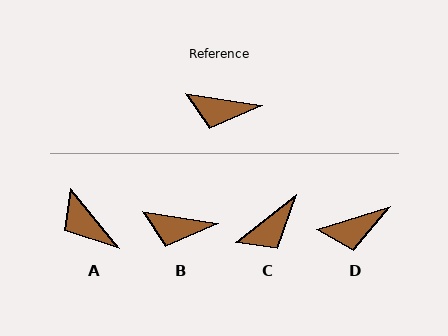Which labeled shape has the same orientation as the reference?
B.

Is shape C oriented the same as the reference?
No, it is off by about 47 degrees.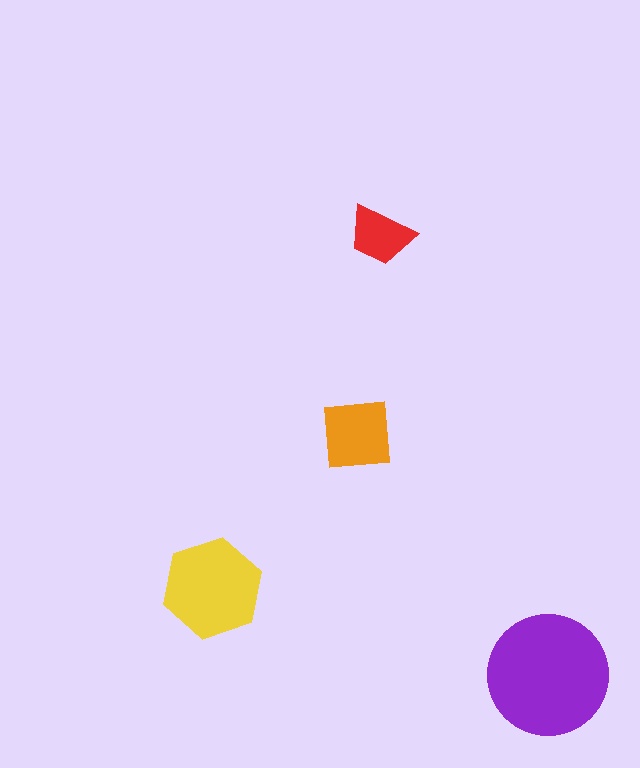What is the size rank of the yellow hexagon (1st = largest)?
2nd.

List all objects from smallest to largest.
The red trapezoid, the orange square, the yellow hexagon, the purple circle.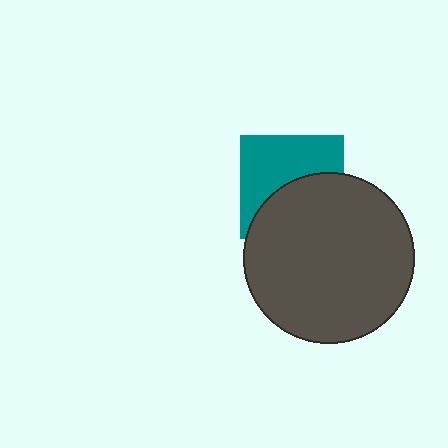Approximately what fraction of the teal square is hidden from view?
Roughly 48% of the teal square is hidden behind the dark gray circle.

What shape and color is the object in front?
The object in front is a dark gray circle.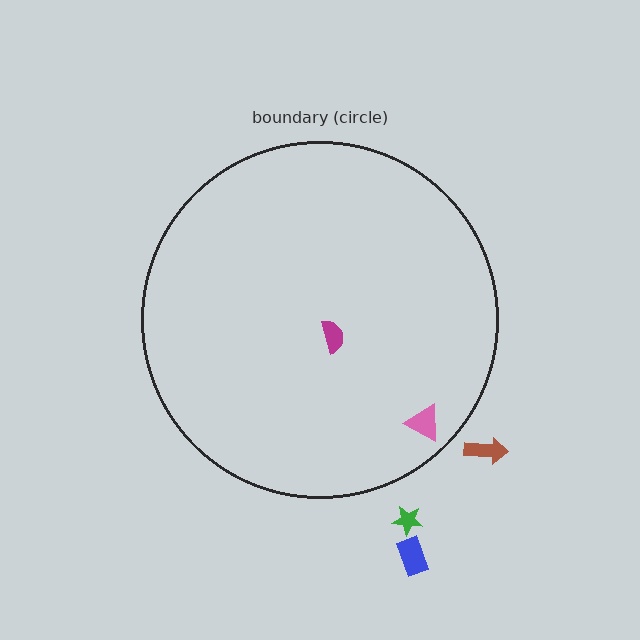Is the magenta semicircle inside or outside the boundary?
Inside.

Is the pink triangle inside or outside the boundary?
Inside.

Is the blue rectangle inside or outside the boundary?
Outside.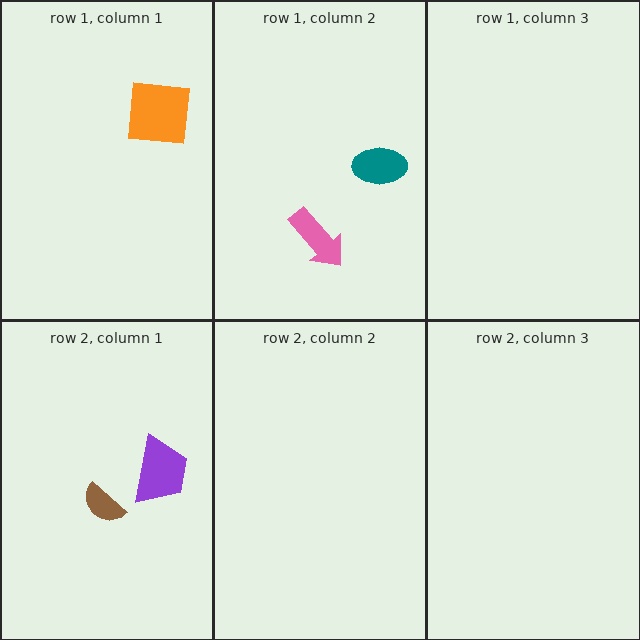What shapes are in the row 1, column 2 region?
The teal ellipse, the pink arrow.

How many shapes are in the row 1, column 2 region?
2.